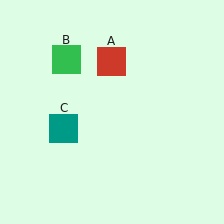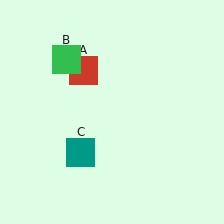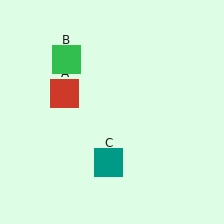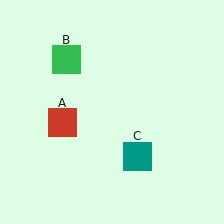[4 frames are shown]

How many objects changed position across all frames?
2 objects changed position: red square (object A), teal square (object C).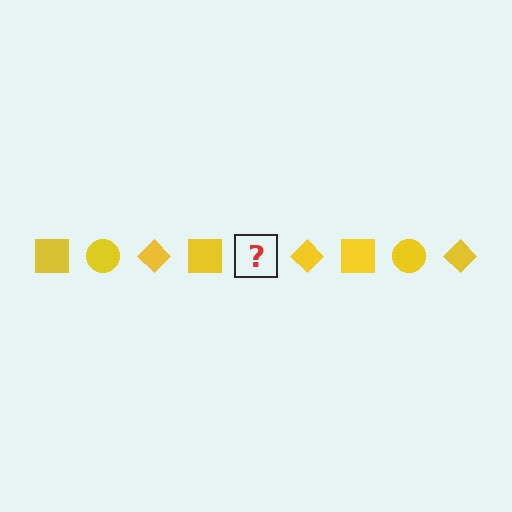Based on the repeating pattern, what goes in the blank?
The blank should be a yellow circle.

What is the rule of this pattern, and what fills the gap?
The rule is that the pattern cycles through square, circle, diamond shapes in yellow. The gap should be filled with a yellow circle.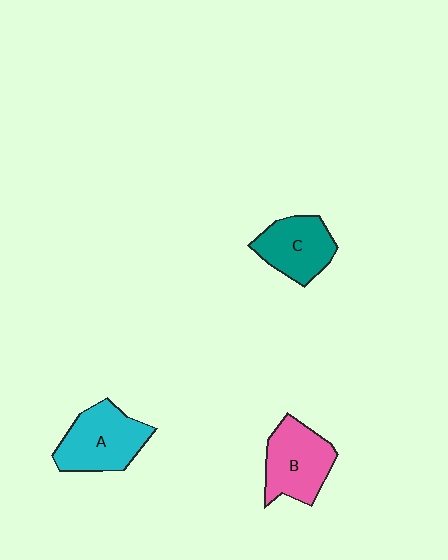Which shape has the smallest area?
Shape C (teal).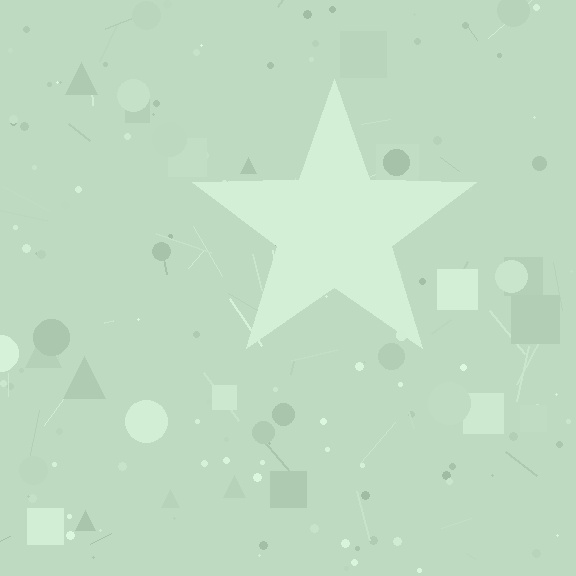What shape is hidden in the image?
A star is hidden in the image.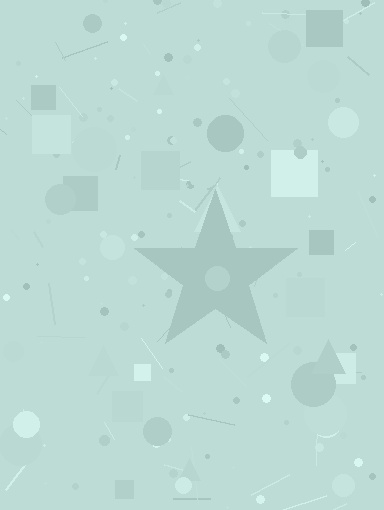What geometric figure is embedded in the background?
A star is embedded in the background.